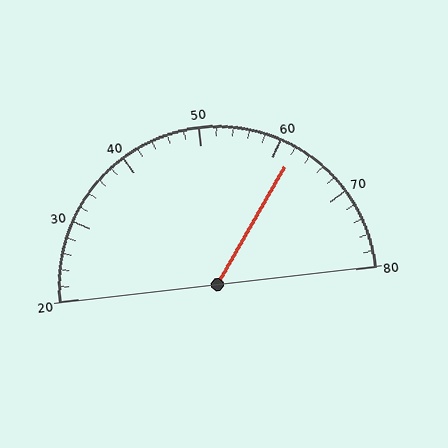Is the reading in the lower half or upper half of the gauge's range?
The reading is in the upper half of the range (20 to 80).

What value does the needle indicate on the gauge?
The needle indicates approximately 62.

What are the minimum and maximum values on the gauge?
The gauge ranges from 20 to 80.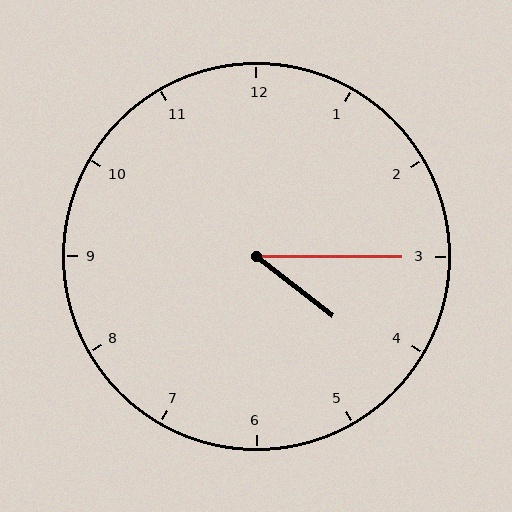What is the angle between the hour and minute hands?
Approximately 38 degrees.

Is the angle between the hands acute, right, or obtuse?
It is acute.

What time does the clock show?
4:15.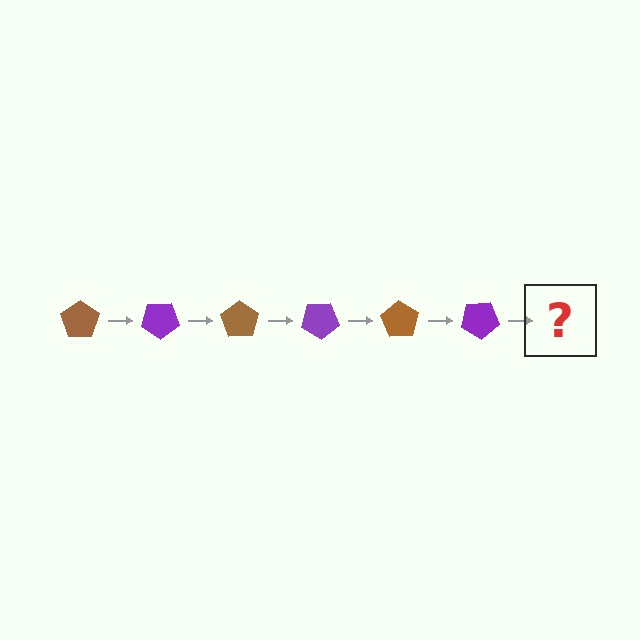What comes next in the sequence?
The next element should be a brown pentagon, rotated 210 degrees from the start.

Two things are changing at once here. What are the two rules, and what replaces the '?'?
The two rules are that it rotates 35 degrees each step and the color cycles through brown and purple. The '?' should be a brown pentagon, rotated 210 degrees from the start.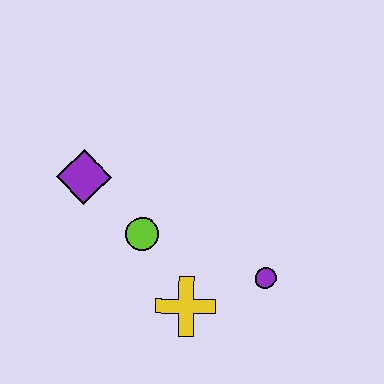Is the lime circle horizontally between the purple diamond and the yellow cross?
Yes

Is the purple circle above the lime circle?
No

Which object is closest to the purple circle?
The yellow cross is closest to the purple circle.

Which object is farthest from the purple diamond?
The purple circle is farthest from the purple diamond.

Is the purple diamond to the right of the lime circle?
No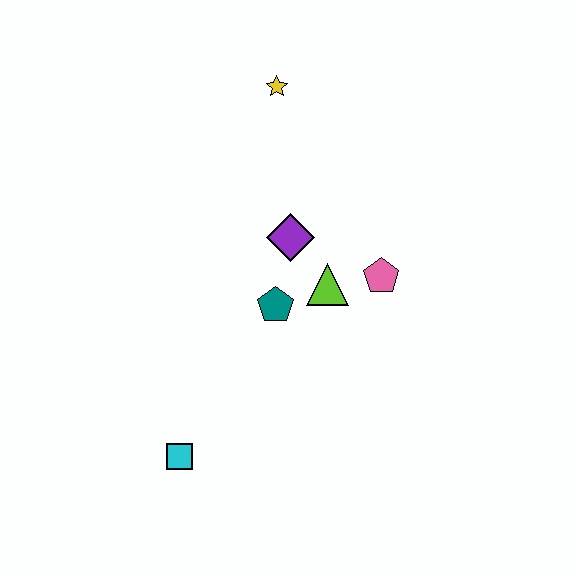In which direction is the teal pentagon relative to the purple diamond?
The teal pentagon is below the purple diamond.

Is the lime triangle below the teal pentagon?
No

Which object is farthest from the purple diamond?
The cyan square is farthest from the purple diamond.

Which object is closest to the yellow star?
The purple diamond is closest to the yellow star.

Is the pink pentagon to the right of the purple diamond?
Yes